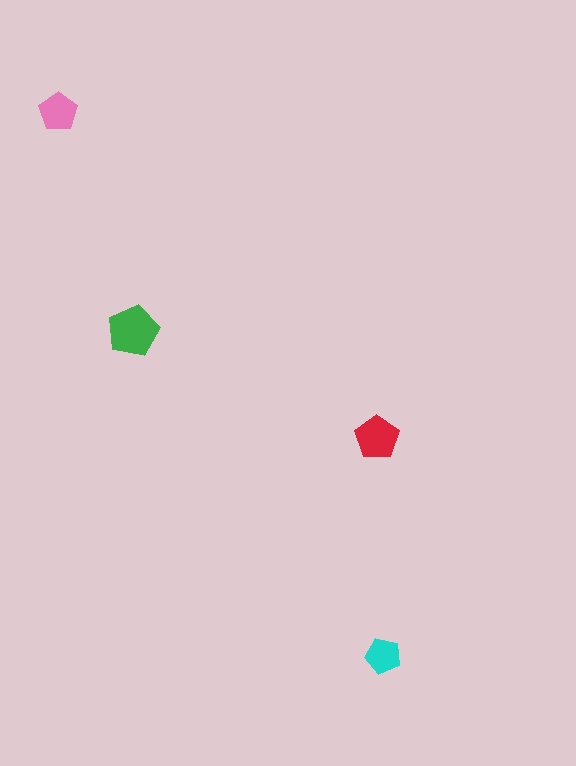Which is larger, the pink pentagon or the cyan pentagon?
The pink one.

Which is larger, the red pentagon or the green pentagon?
The green one.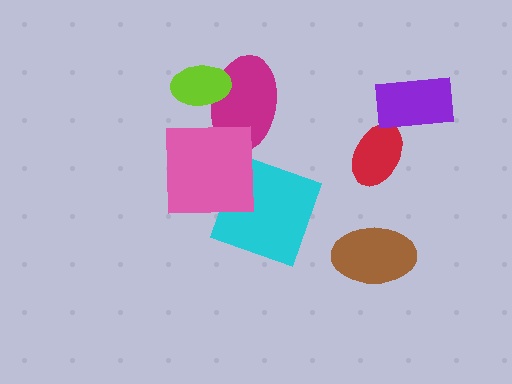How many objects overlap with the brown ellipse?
0 objects overlap with the brown ellipse.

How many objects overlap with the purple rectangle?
0 objects overlap with the purple rectangle.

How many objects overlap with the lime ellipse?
1 object overlaps with the lime ellipse.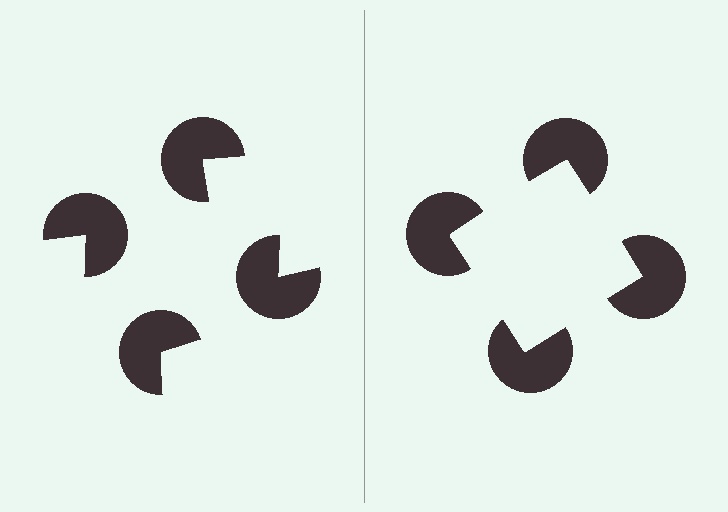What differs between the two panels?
The pac-man discs are positioned identically on both sides; only the wedge orientations differ. On the right they align to a square; on the left they are misaligned.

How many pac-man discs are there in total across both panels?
8 — 4 on each side.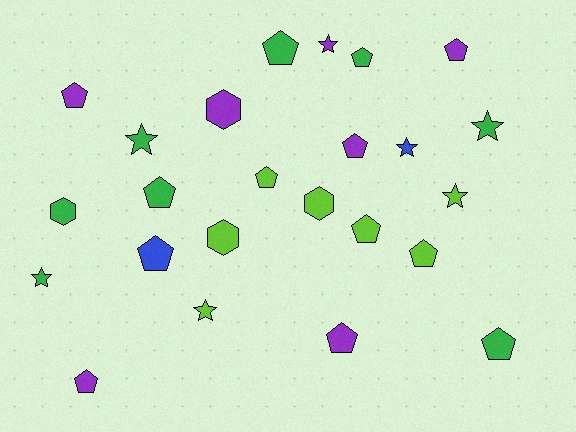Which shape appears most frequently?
Pentagon, with 13 objects.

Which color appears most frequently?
Green, with 8 objects.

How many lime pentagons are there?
There are 3 lime pentagons.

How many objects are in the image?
There are 24 objects.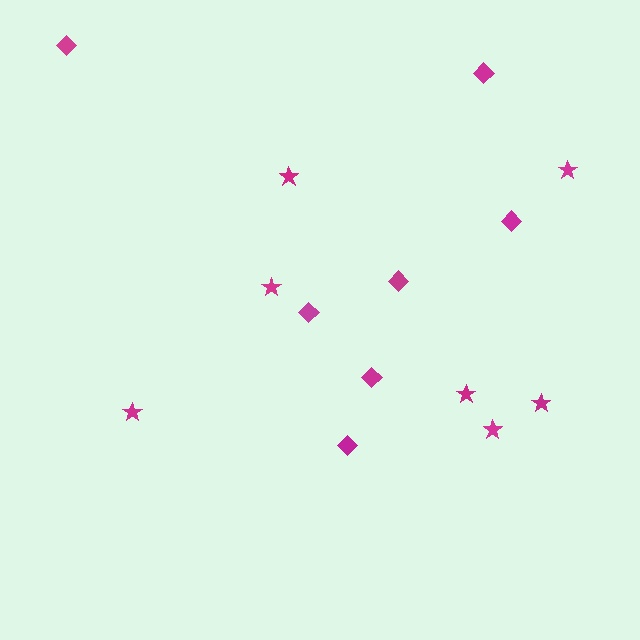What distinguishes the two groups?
There are 2 groups: one group of diamonds (7) and one group of stars (7).